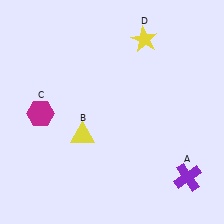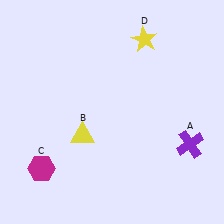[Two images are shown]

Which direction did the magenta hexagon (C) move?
The magenta hexagon (C) moved down.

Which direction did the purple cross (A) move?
The purple cross (A) moved up.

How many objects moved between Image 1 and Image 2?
2 objects moved between the two images.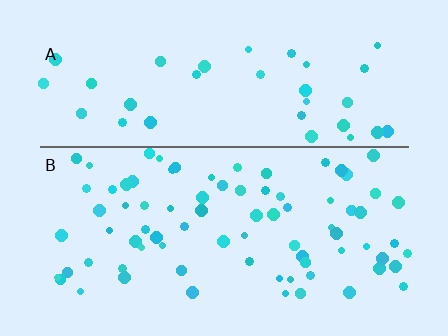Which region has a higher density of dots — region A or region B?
B (the bottom).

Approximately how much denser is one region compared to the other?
Approximately 2.1× — region B over region A.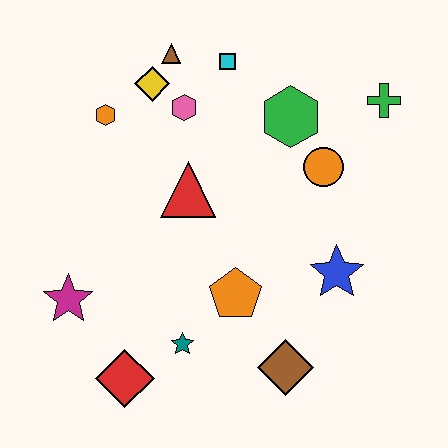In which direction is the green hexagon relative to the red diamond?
The green hexagon is above the red diamond.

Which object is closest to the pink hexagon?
The yellow diamond is closest to the pink hexagon.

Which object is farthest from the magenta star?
The green cross is farthest from the magenta star.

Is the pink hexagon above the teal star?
Yes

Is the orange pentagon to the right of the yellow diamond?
Yes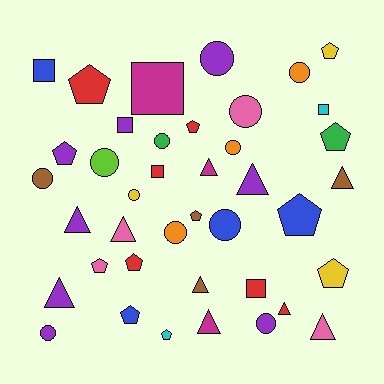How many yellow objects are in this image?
There are 3 yellow objects.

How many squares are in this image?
There are 6 squares.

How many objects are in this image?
There are 40 objects.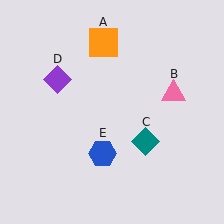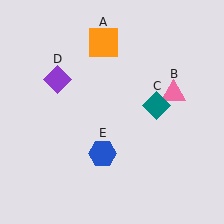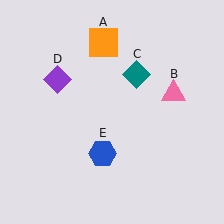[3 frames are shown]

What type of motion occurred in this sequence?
The teal diamond (object C) rotated counterclockwise around the center of the scene.